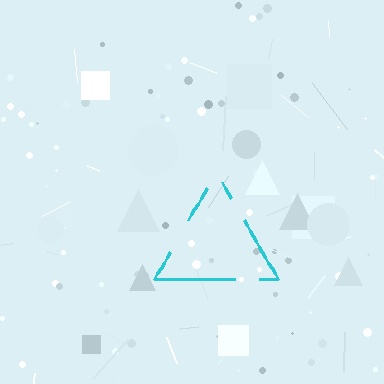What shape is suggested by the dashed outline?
The dashed outline suggests a triangle.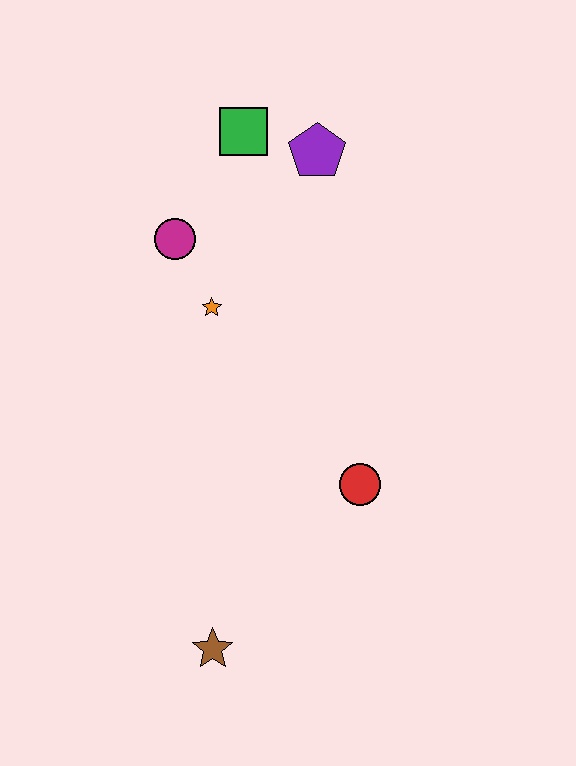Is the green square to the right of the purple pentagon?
No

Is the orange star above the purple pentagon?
No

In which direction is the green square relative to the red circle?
The green square is above the red circle.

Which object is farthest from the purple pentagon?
The brown star is farthest from the purple pentagon.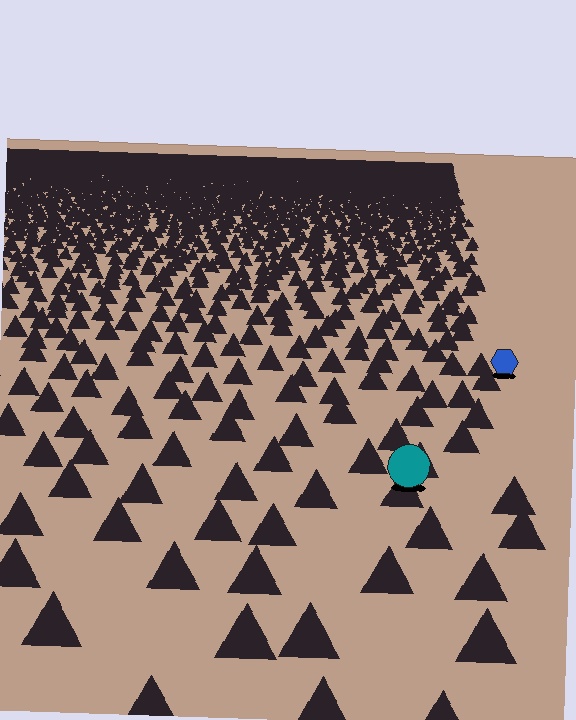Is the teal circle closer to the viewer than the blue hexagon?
Yes. The teal circle is closer — you can tell from the texture gradient: the ground texture is coarser near it.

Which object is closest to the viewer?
The teal circle is closest. The texture marks near it are larger and more spread out.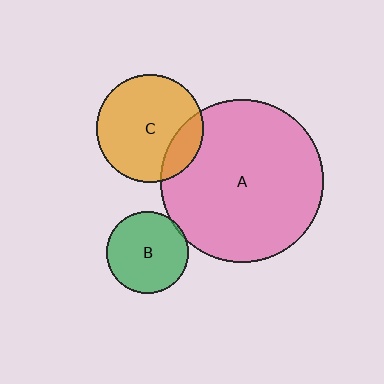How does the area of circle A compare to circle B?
Approximately 4.0 times.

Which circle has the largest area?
Circle A (pink).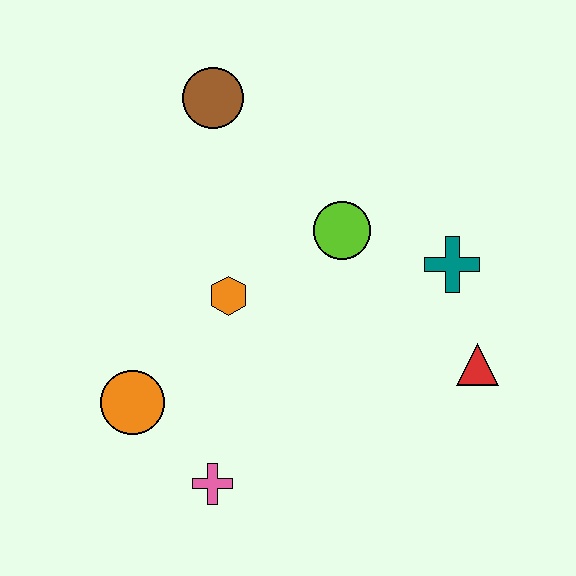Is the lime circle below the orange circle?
No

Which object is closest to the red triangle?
The teal cross is closest to the red triangle.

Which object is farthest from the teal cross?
The orange circle is farthest from the teal cross.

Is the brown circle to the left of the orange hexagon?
Yes